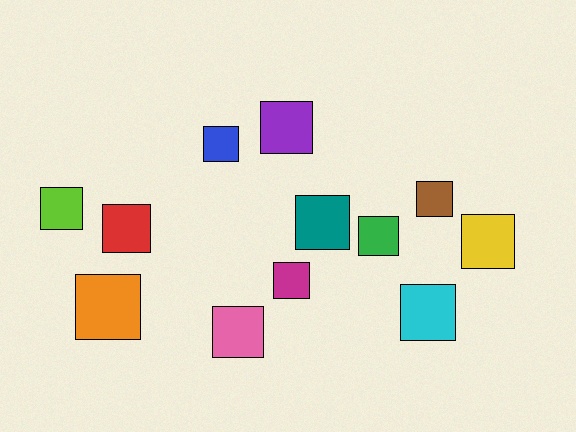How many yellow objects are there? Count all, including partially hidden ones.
There is 1 yellow object.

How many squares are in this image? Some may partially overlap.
There are 12 squares.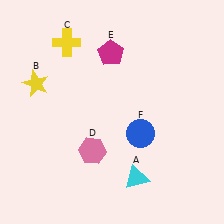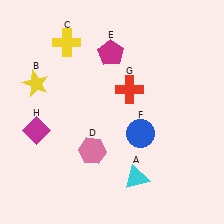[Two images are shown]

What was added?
A red cross (G), a magenta diamond (H) were added in Image 2.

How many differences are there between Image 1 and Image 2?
There are 2 differences between the two images.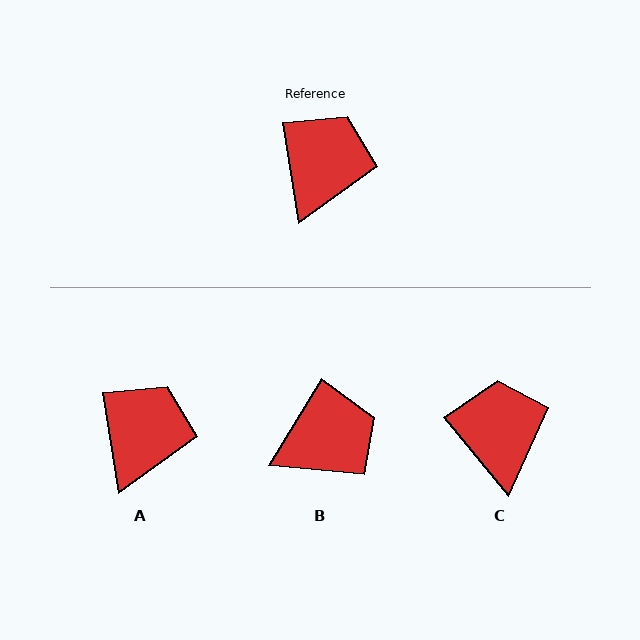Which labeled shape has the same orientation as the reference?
A.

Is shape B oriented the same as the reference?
No, it is off by about 41 degrees.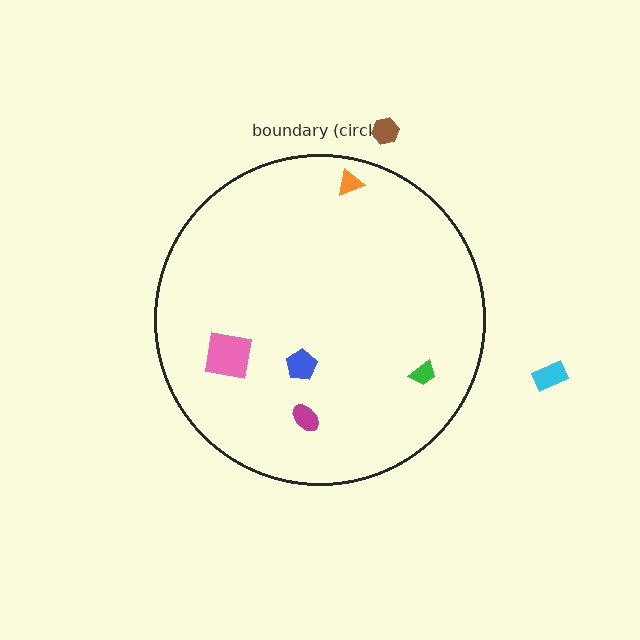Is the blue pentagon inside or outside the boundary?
Inside.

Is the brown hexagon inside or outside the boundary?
Outside.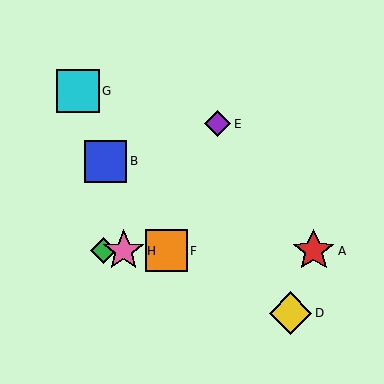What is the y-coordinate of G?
Object G is at y≈91.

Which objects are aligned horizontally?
Objects A, C, F, H are aligned horizontally.